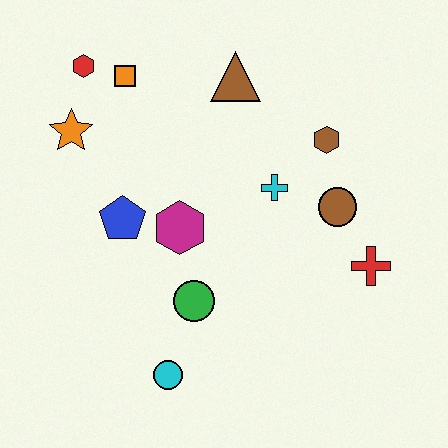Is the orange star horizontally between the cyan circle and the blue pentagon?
No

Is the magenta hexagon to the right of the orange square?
Yes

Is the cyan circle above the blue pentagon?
No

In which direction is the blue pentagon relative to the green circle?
The blue pentagon is above the green circle.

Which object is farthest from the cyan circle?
The red hexagon is farthest from the cyan circle.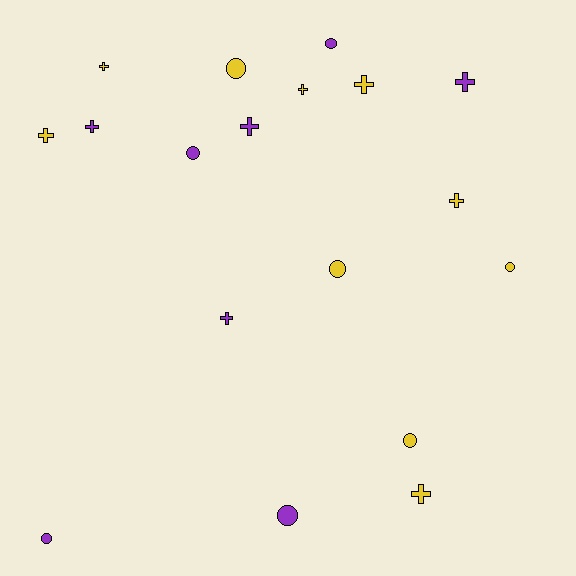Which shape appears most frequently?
Cross, with 10 objects.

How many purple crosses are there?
There are 4 purple crosses.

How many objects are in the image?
There are 18 objects.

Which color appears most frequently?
Yellow, with 10 objects.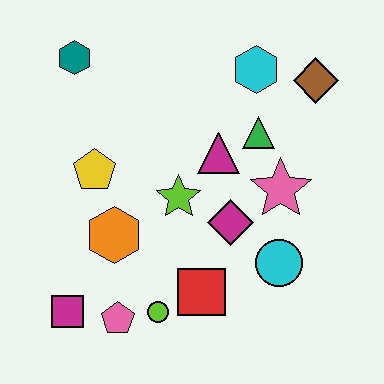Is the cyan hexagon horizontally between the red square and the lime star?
No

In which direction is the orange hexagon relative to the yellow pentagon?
The orange hexagon is below the yellow pentagon.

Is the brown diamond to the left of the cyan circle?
No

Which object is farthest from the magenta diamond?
The teal hexagon is farthest from the magenta diamond.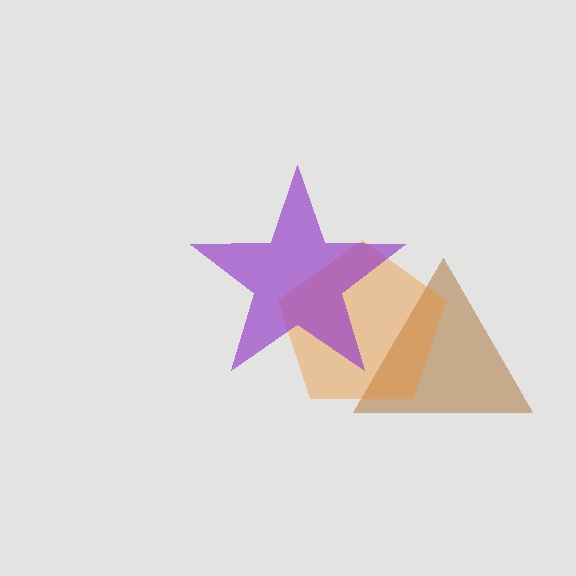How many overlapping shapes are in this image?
There are 3 overlapping shapes in the image.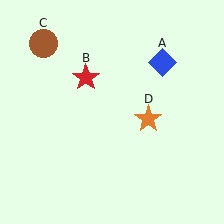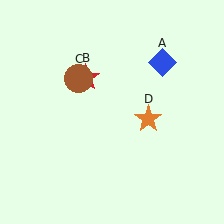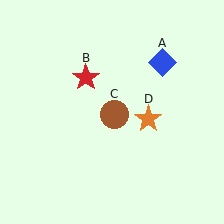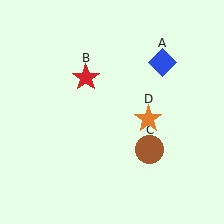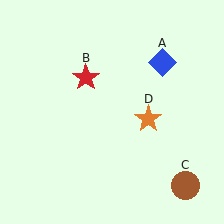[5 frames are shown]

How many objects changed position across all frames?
1 object changed position: brown circle (object C).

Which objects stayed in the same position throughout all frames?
Blue diamond (object A) and red star (object B) and orange star (object D) remained stationary.